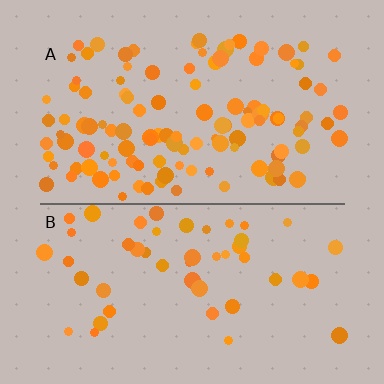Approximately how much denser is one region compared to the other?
Approximately 2.3× — region A over region B.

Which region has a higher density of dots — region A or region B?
A (the top).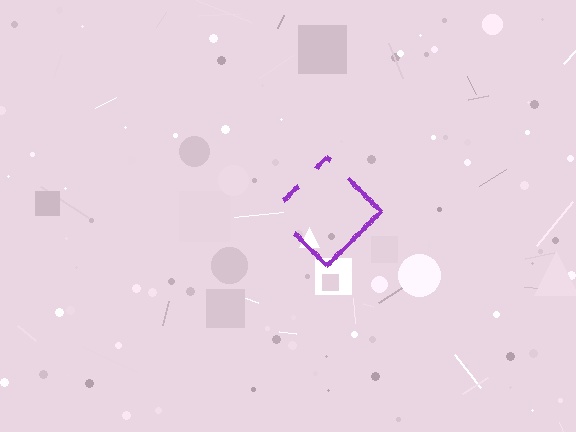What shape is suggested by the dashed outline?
The dashed outline suggests a diamond.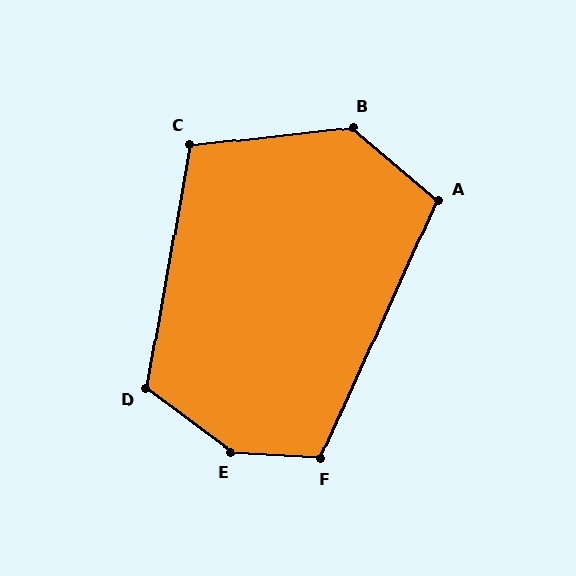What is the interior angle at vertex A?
Approximately 106 degrees (obtuse).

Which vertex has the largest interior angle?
E, at approximately 147 degrees.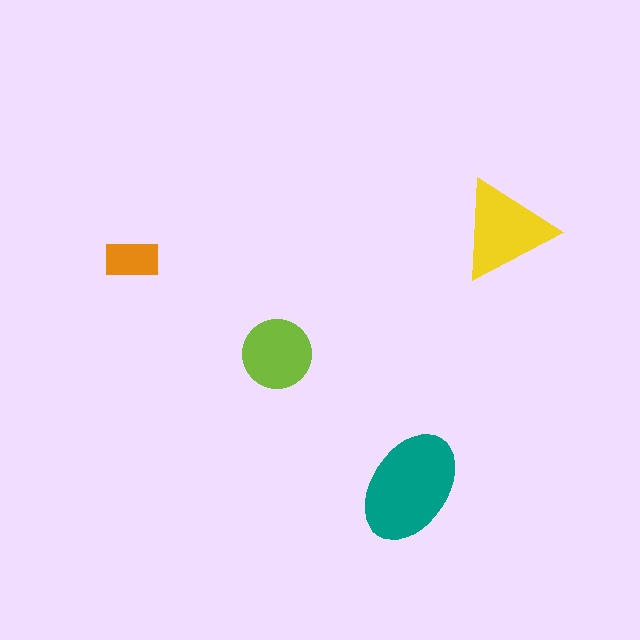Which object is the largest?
The teal ellipse.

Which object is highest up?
The yellow triangle is topmost.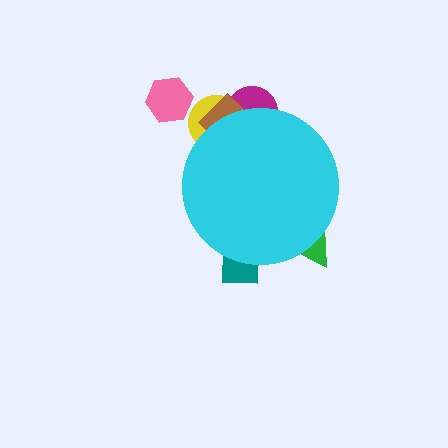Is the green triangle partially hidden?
Yes, the green triangle is partially hidden behind the cyan circle.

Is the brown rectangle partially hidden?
Yes, the brown rectangle is partially hidden behind the cyan circle.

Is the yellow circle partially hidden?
Yes, the yellow circle is partially hidden behind the cyan circle.